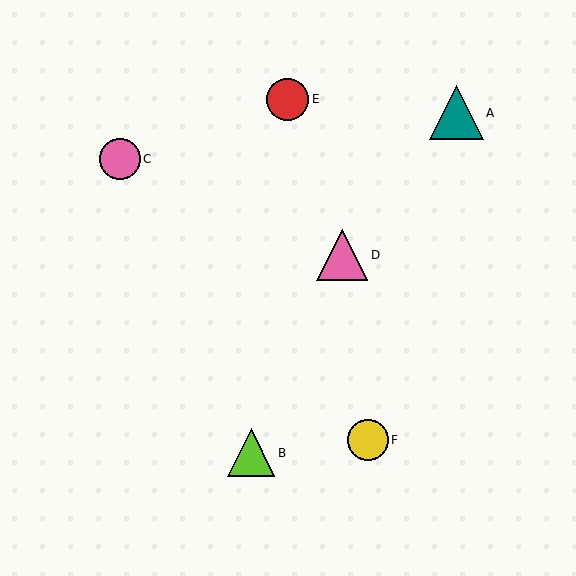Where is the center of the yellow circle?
The center of the yellow circle is at (368, 440).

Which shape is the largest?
The teal triangle (labeled A) is the largest.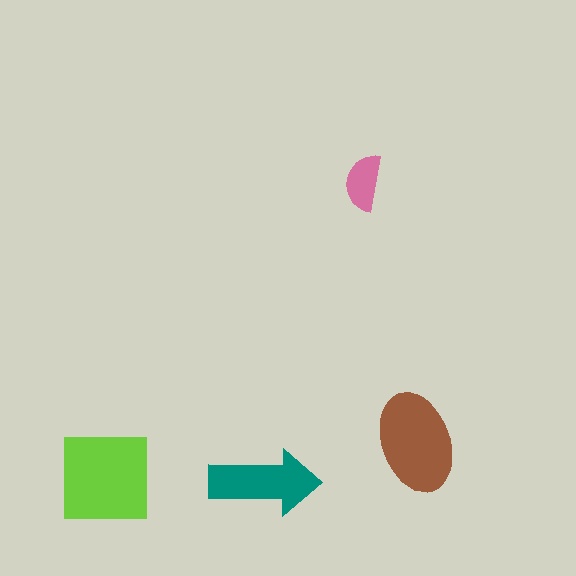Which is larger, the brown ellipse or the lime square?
The lime square.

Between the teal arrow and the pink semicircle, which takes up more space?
The teal arrow.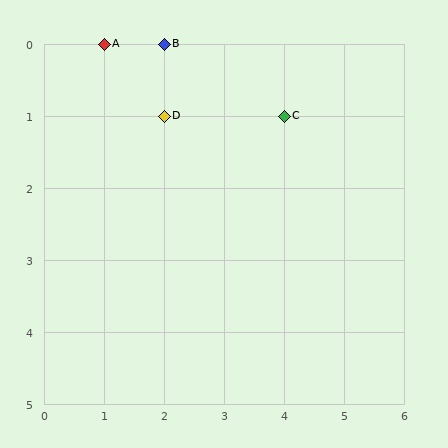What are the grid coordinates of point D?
Point D is at grid coordinates (2, 1).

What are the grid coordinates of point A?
Point A is at grid coordinates (1, 0).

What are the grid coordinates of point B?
Point B is at grid coordinates (2, 0).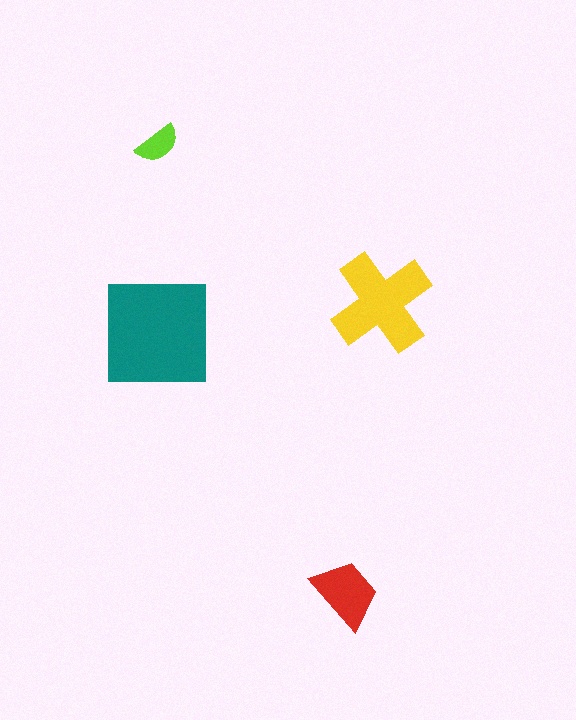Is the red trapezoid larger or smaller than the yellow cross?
Smaller.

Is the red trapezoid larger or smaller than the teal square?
Smaller.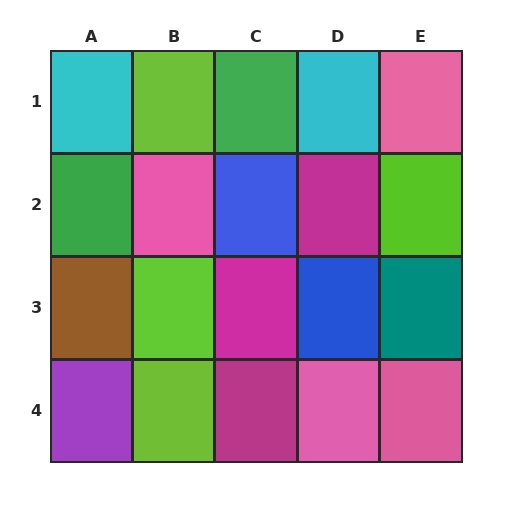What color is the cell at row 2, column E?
Lime.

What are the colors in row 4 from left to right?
Purple, lime, magenta, pink, pink.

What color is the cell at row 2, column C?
Blue.